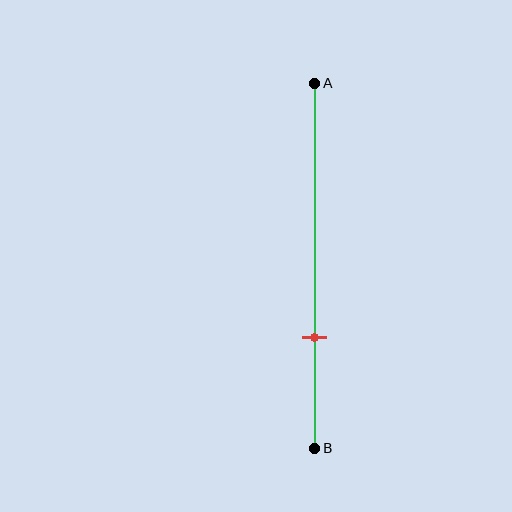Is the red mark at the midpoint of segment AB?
No, the mark is at about 70% from A, not at the 50% midpoint.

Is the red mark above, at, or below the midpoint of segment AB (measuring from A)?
The red mark is below the midpoint of segment AB.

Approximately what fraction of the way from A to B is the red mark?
The red mark is approximately 70% of the way from A to B.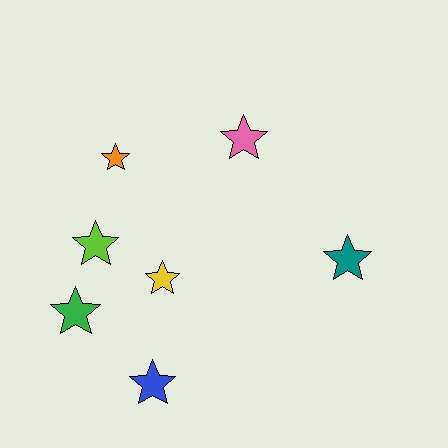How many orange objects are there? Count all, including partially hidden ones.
There is 1 orange object.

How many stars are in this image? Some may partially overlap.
There are 7 stars.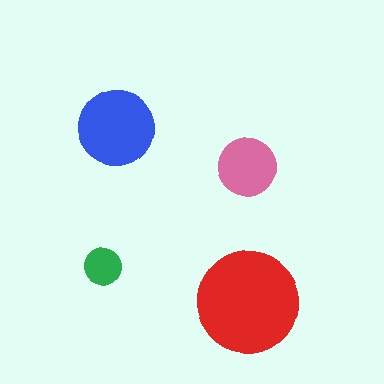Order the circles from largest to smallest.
the red one, the blue one, the pink one, the green one.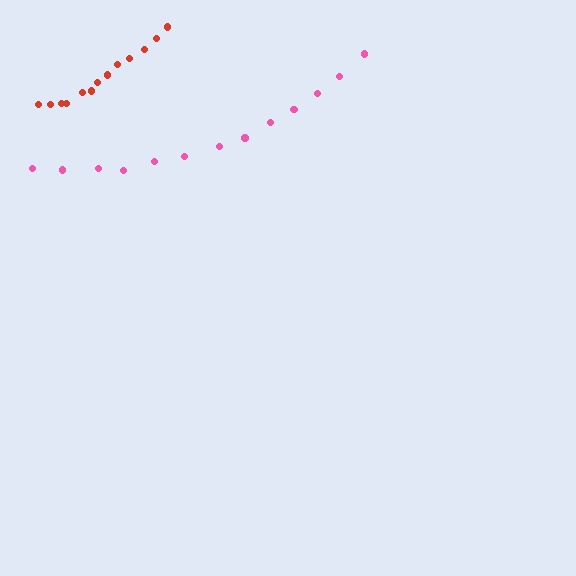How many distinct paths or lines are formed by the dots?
There are 2 distinct paths.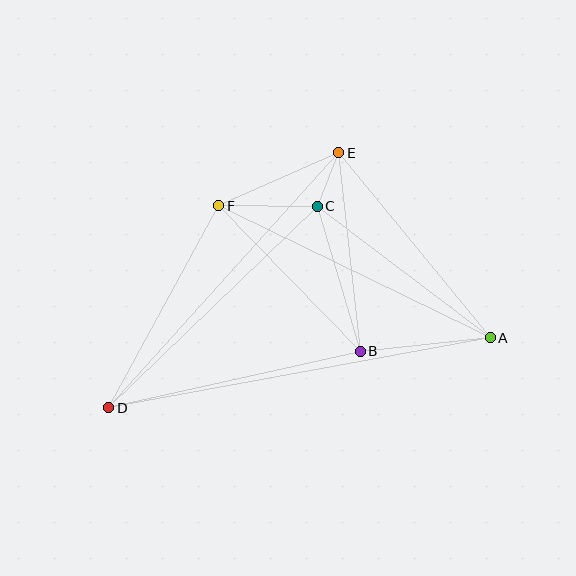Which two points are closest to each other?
Points C and E are closest to each other.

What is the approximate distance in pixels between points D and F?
The distance between D and F is approximately 230 pixels.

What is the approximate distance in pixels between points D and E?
The distance between D and E is approximately 344 pixels.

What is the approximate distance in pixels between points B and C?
The distance between B and C is approximately 152 pixels.